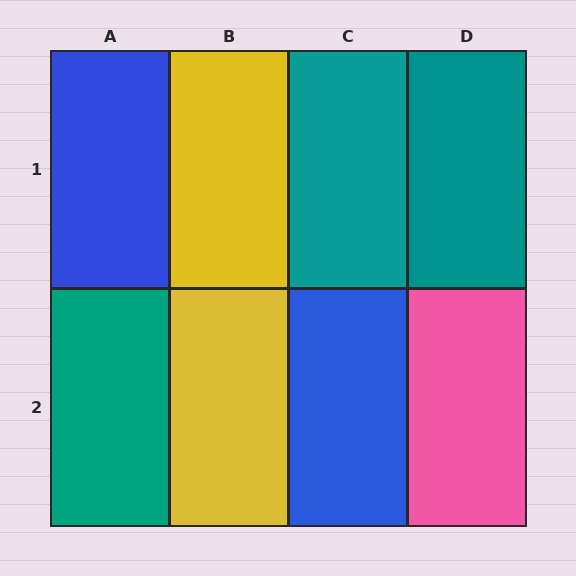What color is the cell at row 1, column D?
Teal.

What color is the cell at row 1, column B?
Yellow.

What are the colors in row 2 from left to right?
Teal, yellow, blue, pink.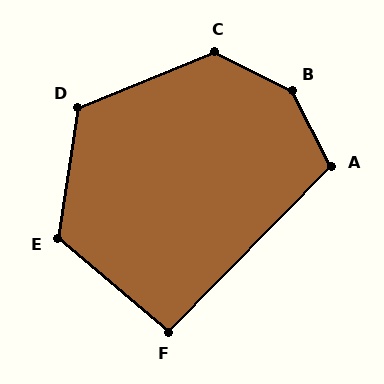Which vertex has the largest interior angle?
B, at approximately 145 degrees.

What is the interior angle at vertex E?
Approximately 122 degrees (obtuse).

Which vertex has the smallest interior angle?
F, at approximately 94 degrees.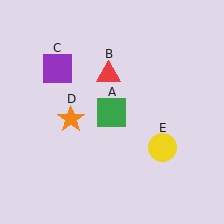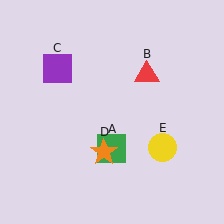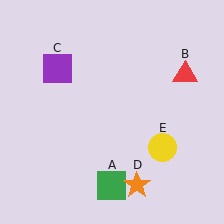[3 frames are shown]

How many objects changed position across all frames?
3 objects changed position: green square (object A), red triangle (object B), orange star (object D).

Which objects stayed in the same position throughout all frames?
Purple square (object C) and yellow circle (object E) remained stationary.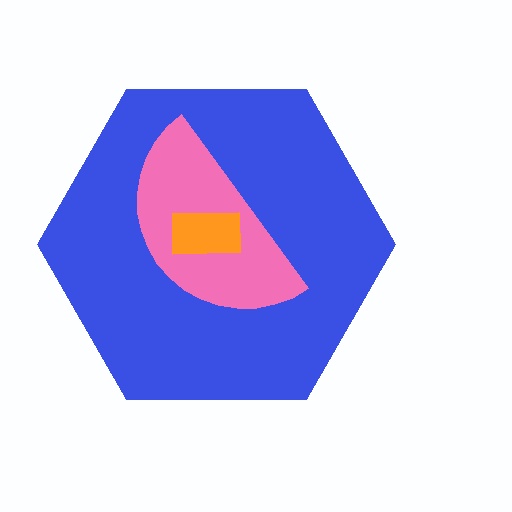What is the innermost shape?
The orange rectangle.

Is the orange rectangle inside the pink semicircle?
Yes.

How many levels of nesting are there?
3.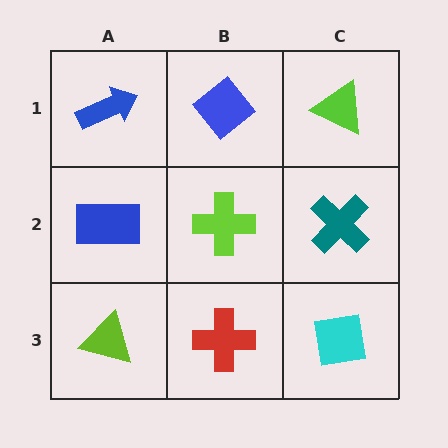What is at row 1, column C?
A lime triangle.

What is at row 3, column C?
A cyan square.